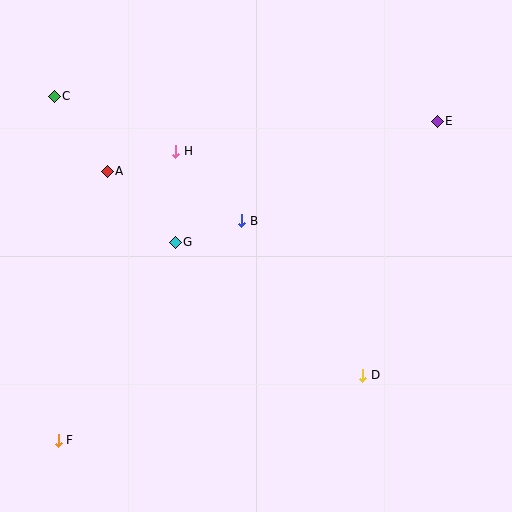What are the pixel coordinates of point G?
Point G is at (175, 242).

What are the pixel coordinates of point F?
Point F is at (58, 440).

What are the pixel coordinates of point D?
Point D is at (363, 375).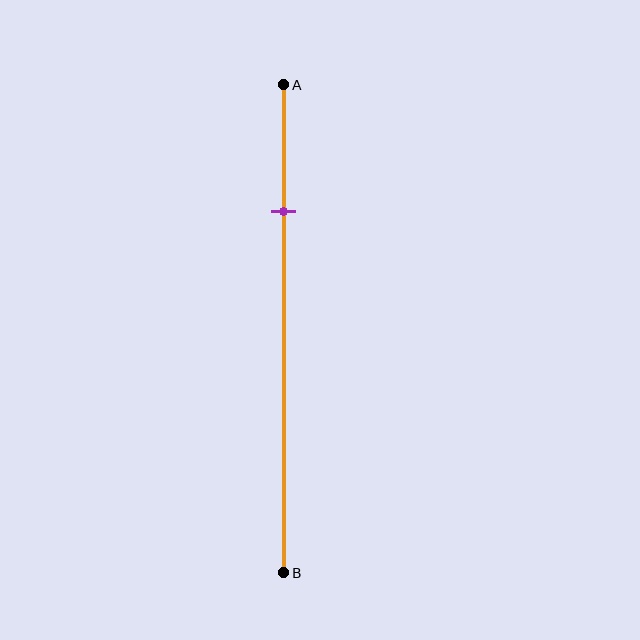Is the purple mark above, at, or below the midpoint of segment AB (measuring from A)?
The purple mark is above the midpoint of segment AB.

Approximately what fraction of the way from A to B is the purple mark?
The purple mark is approximately 25% of the way from A to B.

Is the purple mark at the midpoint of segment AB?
No, the mark is at about 25% from A, not at the 50% midpoint.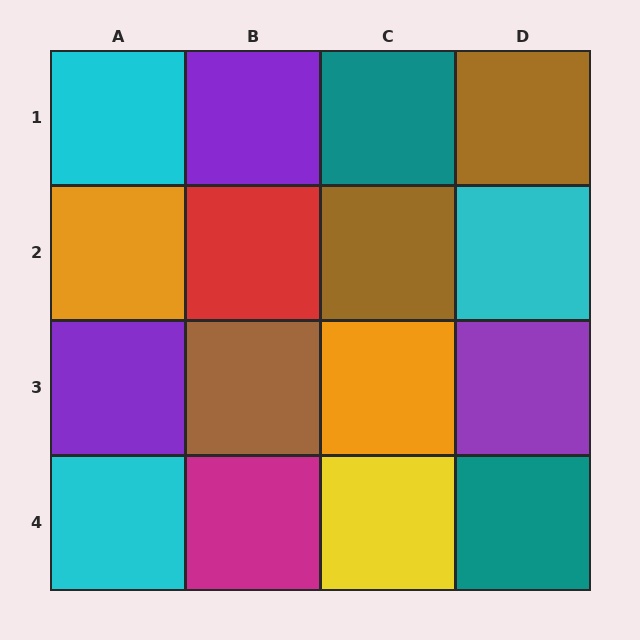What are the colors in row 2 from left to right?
Orange, red, brown, cyan.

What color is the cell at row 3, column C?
Orange.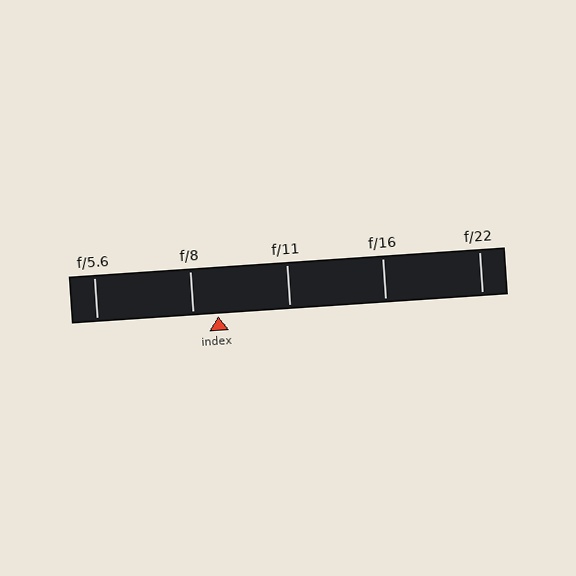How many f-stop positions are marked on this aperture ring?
There are 5 f-stop positions marked.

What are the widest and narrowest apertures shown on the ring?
The widest aperture shown is f/5.6 and the narrowest is f/22.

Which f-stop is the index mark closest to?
The index mark is closest to f/8.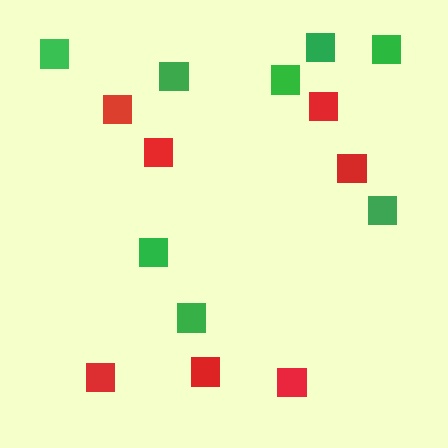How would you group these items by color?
There are 2 groups: one group of red squares (7) and one group of green squares (8).